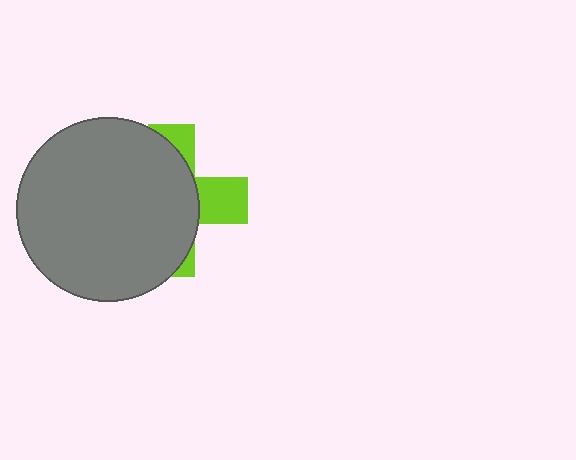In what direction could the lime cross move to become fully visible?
The lime cross could move right. That would shift it out from behind the gray circle entirely.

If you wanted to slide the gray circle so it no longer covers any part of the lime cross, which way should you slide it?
Slide it left — that is the most direct way to separate the two shapes.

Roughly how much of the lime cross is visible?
A small part of it is visible (roughly 31%).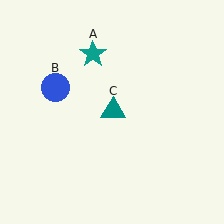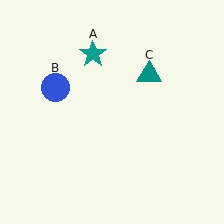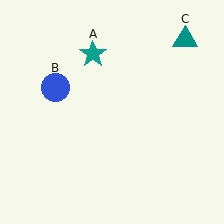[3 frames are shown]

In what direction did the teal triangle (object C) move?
The teal triangle (object C) moved up and to the right.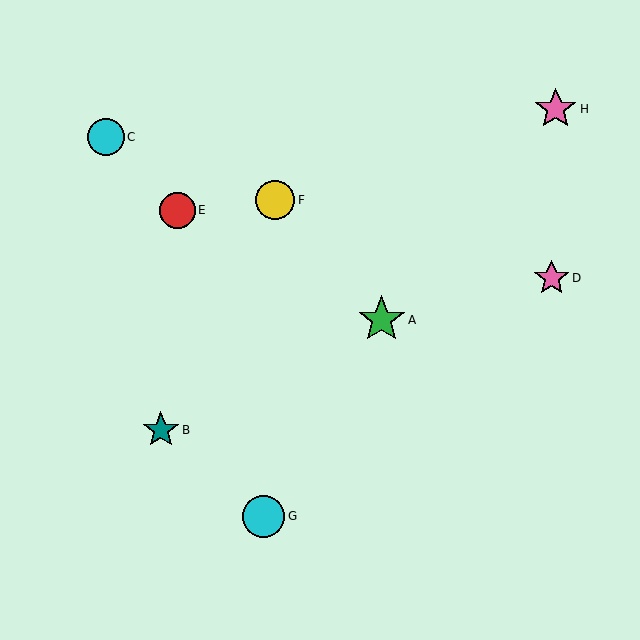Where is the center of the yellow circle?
The center of the yellow circle is at (275, 200).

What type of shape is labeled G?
Shape G is a cyan circle.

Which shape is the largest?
The green star (labeled A) is the largest.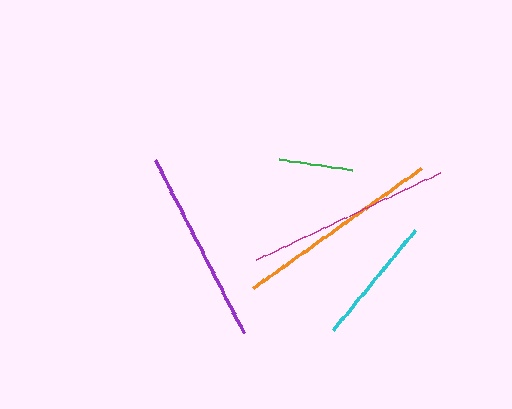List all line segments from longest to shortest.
From longest to shortest: orange, magenta, purple, cyan, green.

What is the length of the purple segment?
The purple segment is approximately 194 pixels long.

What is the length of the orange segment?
The orange segment is approximately 207 pixels long.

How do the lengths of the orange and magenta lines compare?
The orange and magenta lines are approximately the same length.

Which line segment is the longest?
The orange line is the longest at approximately 207 pixels.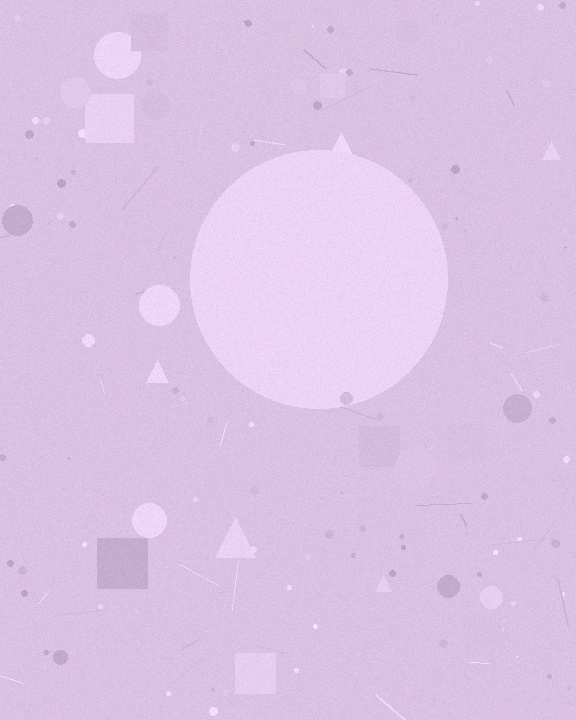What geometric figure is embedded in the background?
A circle is embedded in the background.